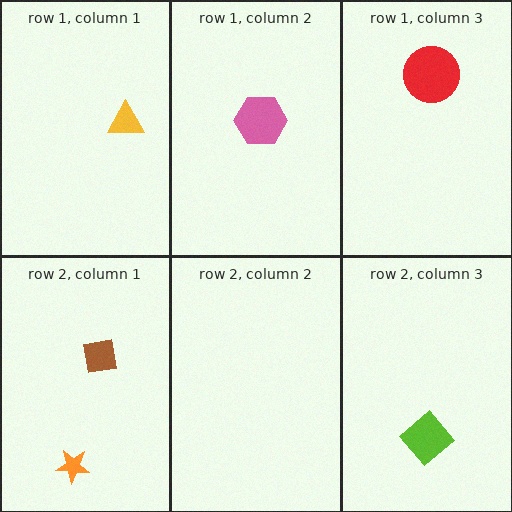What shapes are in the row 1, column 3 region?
The red circle.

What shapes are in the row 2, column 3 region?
The lime diamond.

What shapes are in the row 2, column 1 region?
The orange star, the brown square.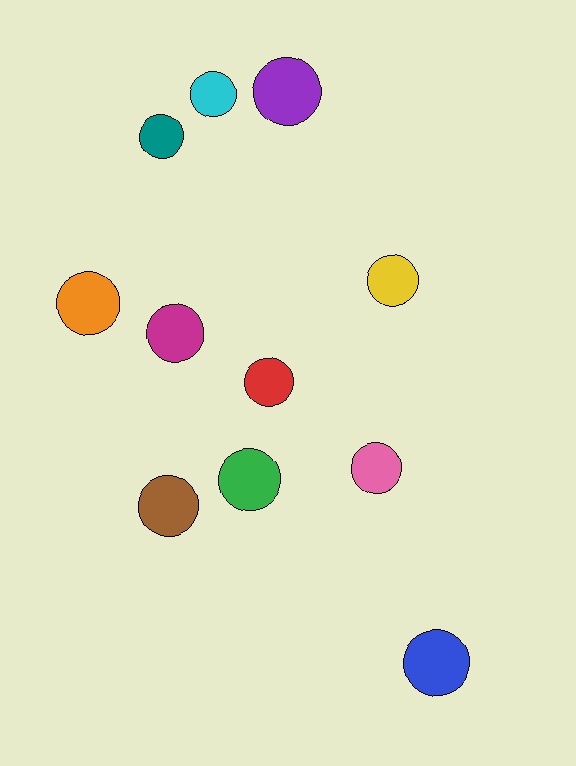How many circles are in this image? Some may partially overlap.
There are 11 circles.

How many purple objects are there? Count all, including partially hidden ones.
There is 1 purple object.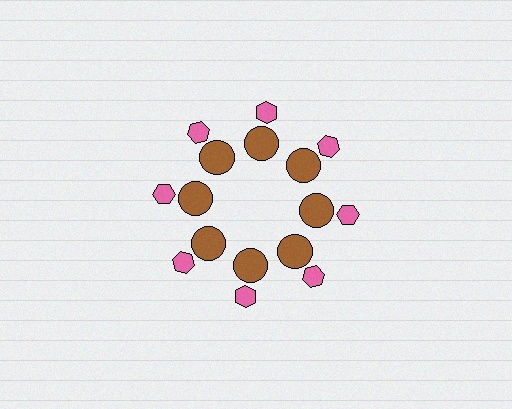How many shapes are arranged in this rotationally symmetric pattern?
There are 16 shapes, arranged in 8 groups of 2.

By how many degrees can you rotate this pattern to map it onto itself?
The pattern maps onto itself every 45 degrees of rotation.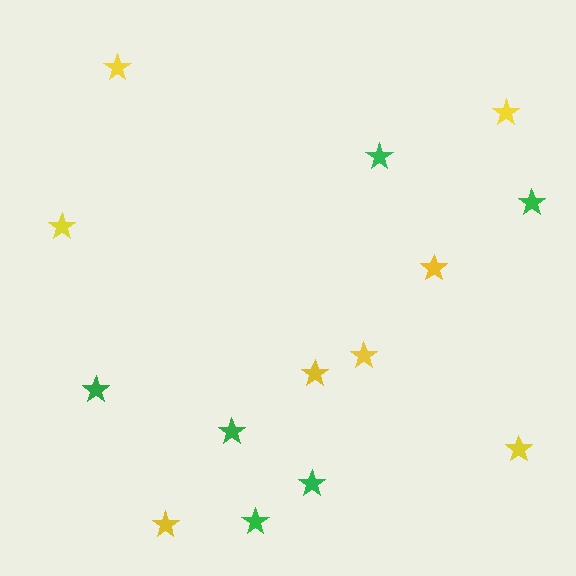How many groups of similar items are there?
There are 2 groups: one group of yellow stars (8) and one group of green stars (6).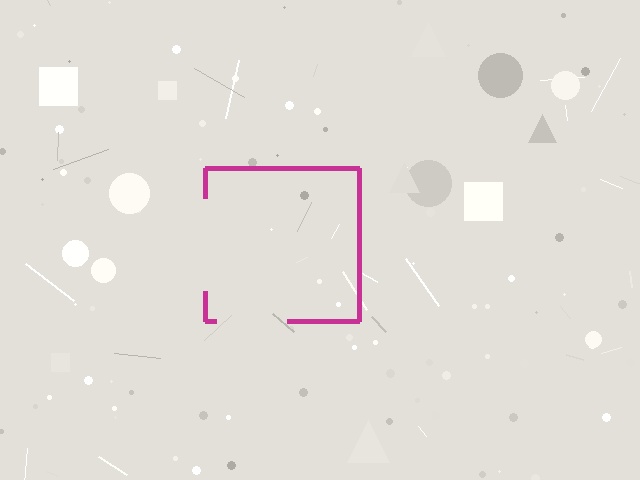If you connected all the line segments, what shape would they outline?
They would outline a square.